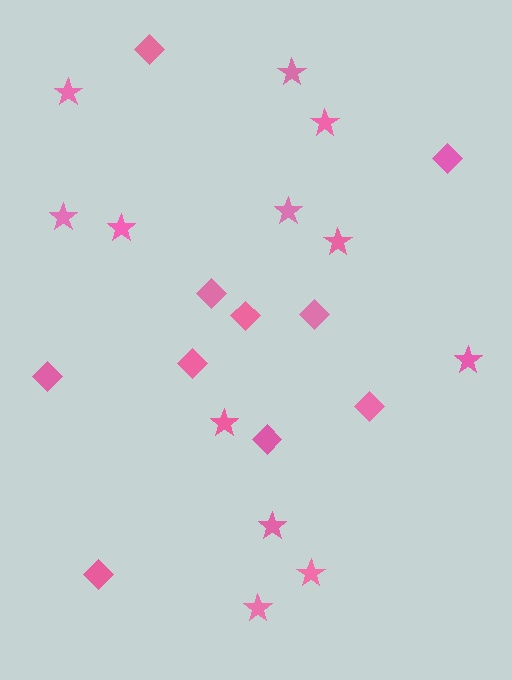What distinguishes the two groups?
There are 2 groups: one group of diamonds (10) and one group of stars (12).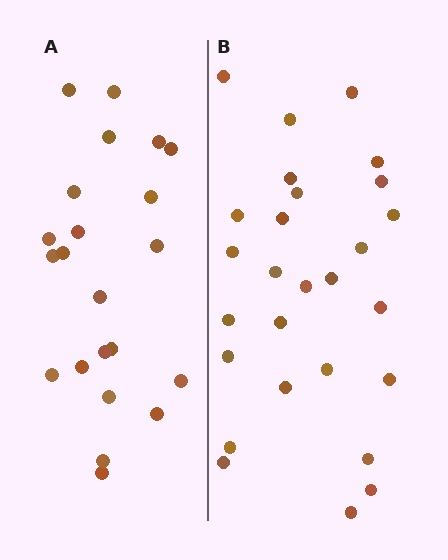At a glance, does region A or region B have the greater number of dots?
Region B (the right region) has more dots.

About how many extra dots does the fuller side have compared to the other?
Region B has about 5 more dots than region A.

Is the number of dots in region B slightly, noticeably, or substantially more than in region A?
Region B has only slightly more — the two regions are fairly close. The ratio is roughly 1.2 to 1.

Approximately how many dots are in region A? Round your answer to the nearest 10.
About 20 dots. (The exact count is 22, which rounds to 20.)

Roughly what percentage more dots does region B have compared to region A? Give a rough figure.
About 25% more.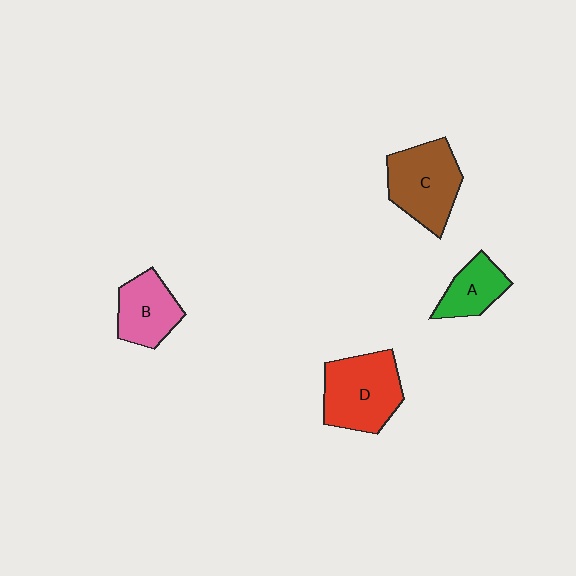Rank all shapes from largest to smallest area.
From largest to smallest: D (red), C (brown), B (pink), A (green).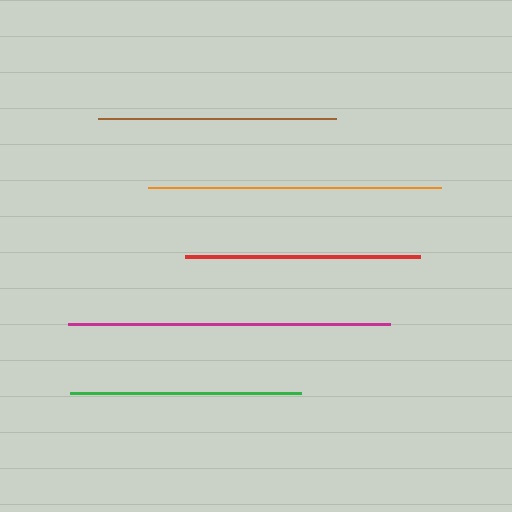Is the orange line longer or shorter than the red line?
The orange line is longer than the red line.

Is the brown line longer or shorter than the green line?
The brown line is longer than the green line.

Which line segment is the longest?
The magenta line is the longest at approximately 323 pixels.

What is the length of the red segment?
The red segment is approximately 235 pixels long.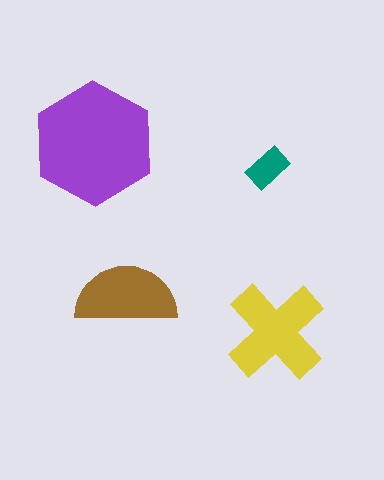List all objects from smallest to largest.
The teal rectangle, the brown semicircle, the yellow cross, the purple hexagon.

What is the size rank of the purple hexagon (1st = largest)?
1st.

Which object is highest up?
The purple hexagon is topmost.